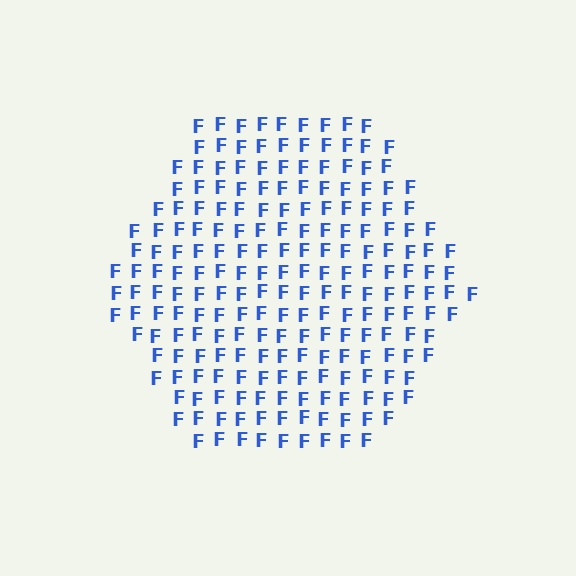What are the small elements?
The small elements are letter F's.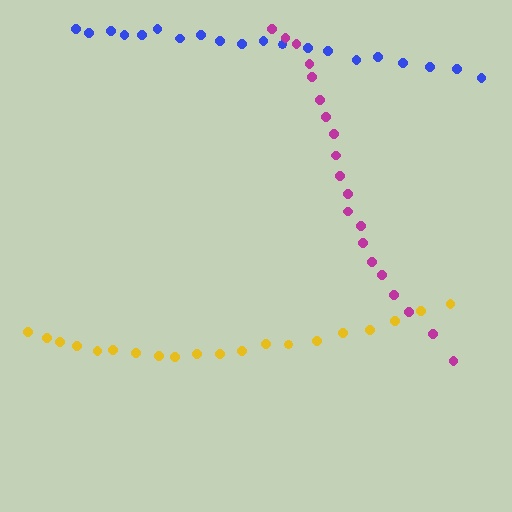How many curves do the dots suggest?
There are 3 distinct paths.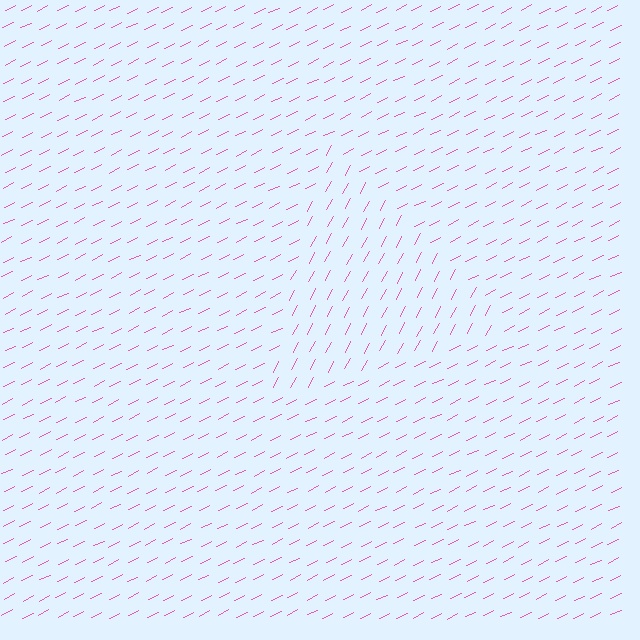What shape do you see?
I see a triangle.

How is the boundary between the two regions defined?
The boundary is defined purely by a change in line orientation (approximately 36 degrees difference). All lines are the same color and thickness.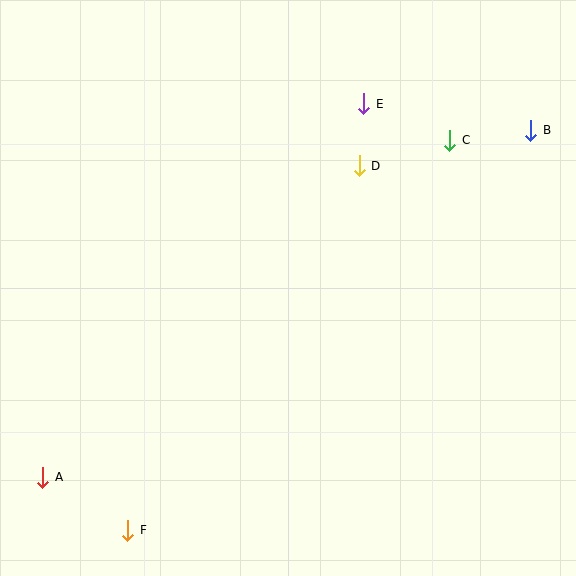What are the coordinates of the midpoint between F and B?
The midpoint between F and B is at (329, 330).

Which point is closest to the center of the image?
Point D at (359, 166) is closest to the center.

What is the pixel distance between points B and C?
The distance between B and C is 82 pixels.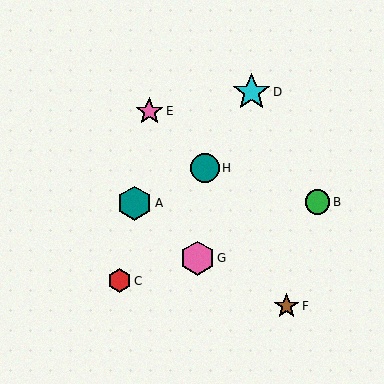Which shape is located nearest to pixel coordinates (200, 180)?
The teal circle (labeled H) at (205, 168) is nearest to that location.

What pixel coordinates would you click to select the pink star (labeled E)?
Click at (149, 111) to select the pink star E.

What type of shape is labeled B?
Shape B is a green circle.